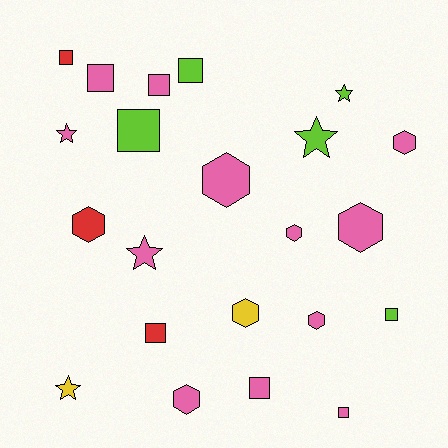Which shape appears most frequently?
Square, with 9 objects.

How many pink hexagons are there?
There are 6 pink hexagons.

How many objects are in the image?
There are 22 objects.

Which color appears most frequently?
Pink, with 12 objects.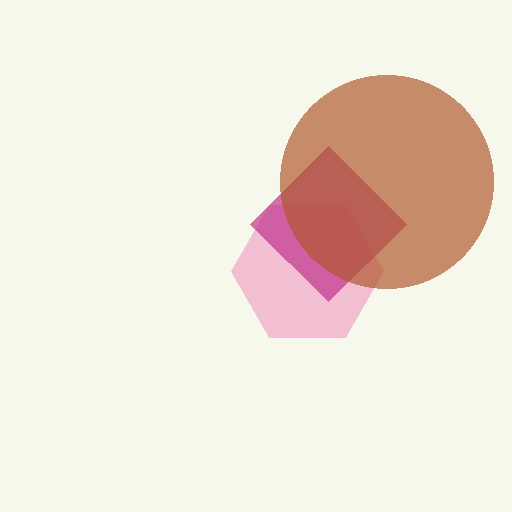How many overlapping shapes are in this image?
There are 3 overlapping shapes in the image.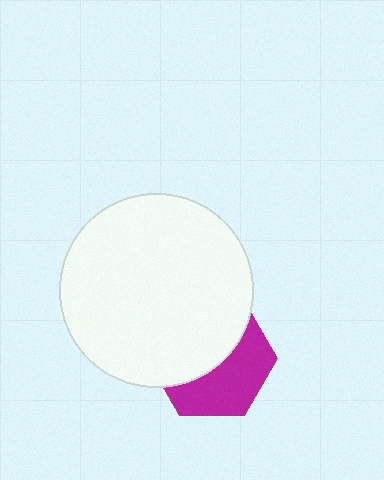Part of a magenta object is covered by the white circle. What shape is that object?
It is a hexagon.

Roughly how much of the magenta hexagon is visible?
About half of it is visible (roughly 46%).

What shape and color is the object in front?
The object in front is a white circle.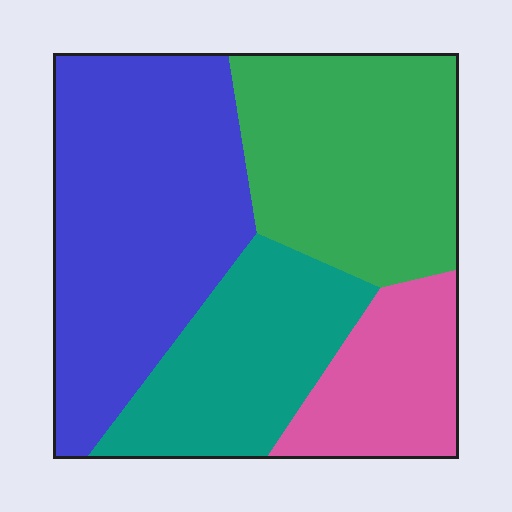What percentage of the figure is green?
Green takes up about one quarter (1/4) of the figure.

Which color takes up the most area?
Blue, at roughly 35%.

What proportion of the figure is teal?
Teal takes up about one fifth (1/5) of the figure.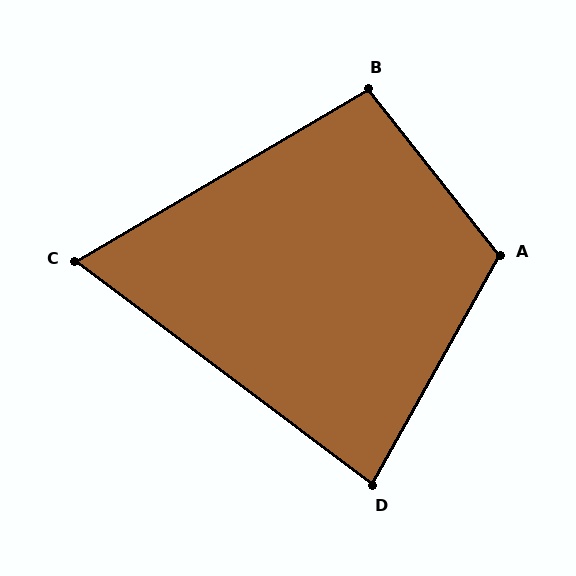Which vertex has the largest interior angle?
A, at approximately 112 degrees.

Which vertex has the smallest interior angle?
C, at approximately 68 degrees.